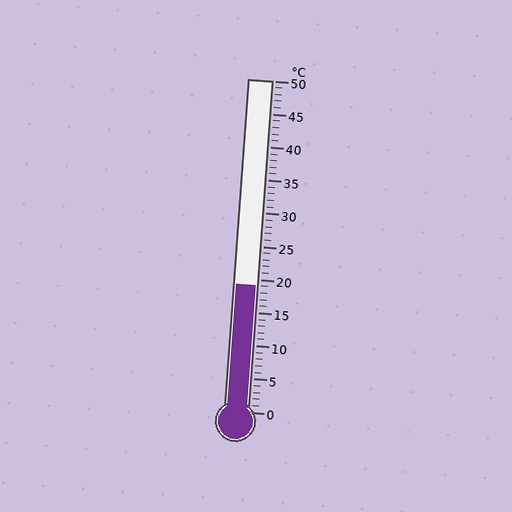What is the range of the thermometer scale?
The thermometer scale ranges from 0°C to 50°C.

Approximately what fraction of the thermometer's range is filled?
The thermometer is filled to approximately 40% of its range.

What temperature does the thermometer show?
The thermometer shows approximately 19°C.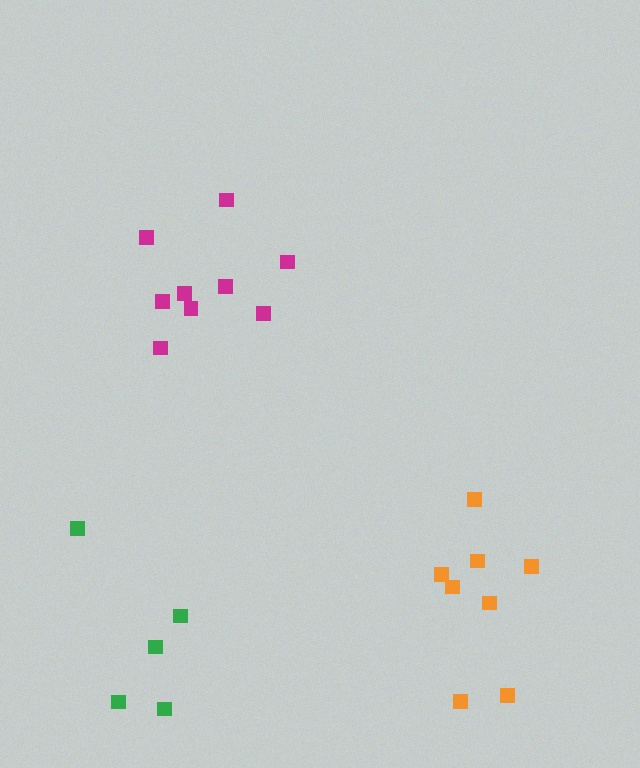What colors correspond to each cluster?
The clusters are colored: green, magenta, orange.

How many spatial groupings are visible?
There are 3 spatial groupings.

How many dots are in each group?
Group 1: 5 dots, Group 2: 9 dots, Group 3: 8 dots (22 total).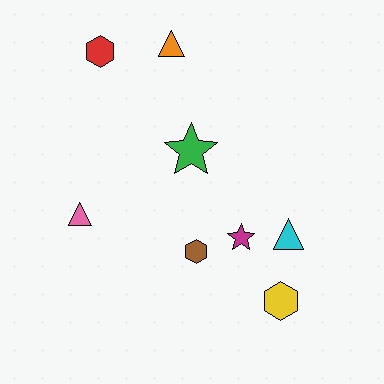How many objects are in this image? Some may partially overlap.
There are 8 objects.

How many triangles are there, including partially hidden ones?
There are 3 triangles.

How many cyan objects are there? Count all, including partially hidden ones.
There is 1 cyan object.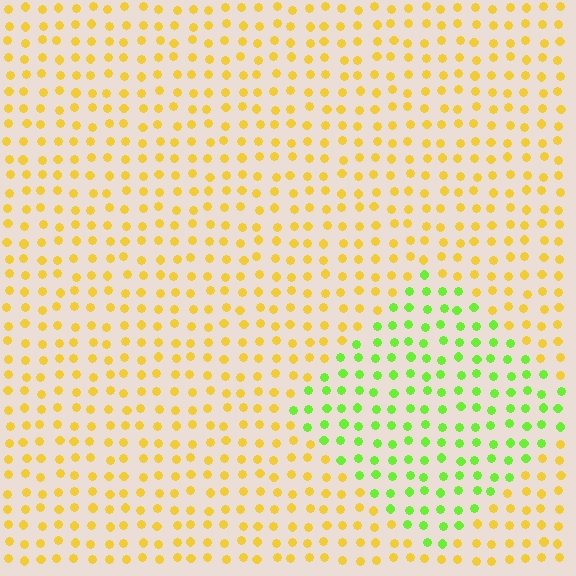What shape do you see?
I see a diamond.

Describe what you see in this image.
The image is filled with small yellow elements in a uniform arrangement. A diamond-shaped region is visible where the elements are tinted to a slightly different hue, forming a subtle color boundary.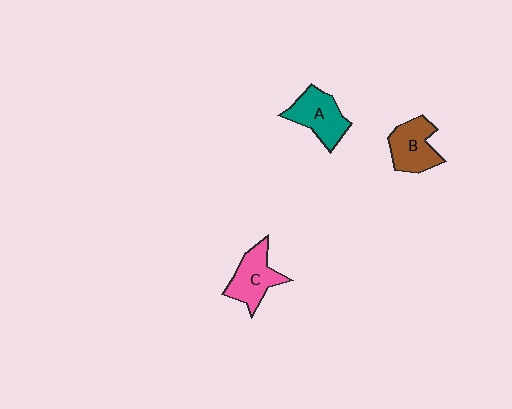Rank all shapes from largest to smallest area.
From largest to smallest: A (teal), C (pink), B (brown).